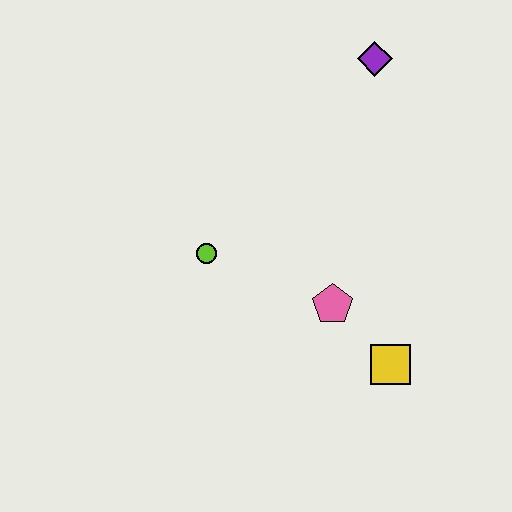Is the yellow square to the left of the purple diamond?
No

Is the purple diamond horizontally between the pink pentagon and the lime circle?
No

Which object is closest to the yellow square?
The pink pentagon is closest to the yellow square.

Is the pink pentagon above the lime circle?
No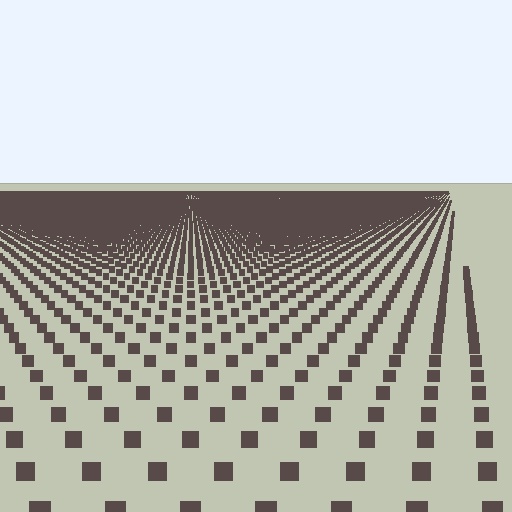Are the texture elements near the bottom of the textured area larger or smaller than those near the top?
Larger. Near the bottom, elements are closer to the viewer and appear at a bigger on-screen size.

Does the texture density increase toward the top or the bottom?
Density increases toward the top.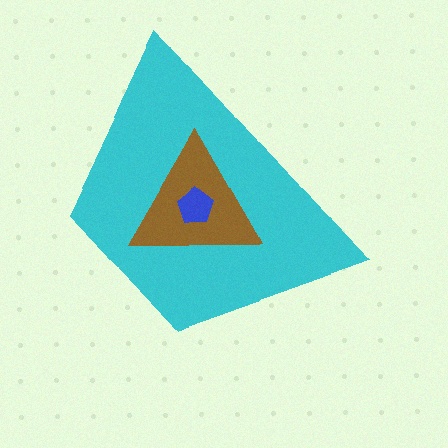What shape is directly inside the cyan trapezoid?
The brown triangle.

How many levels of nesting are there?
3.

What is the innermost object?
The blue pentagon.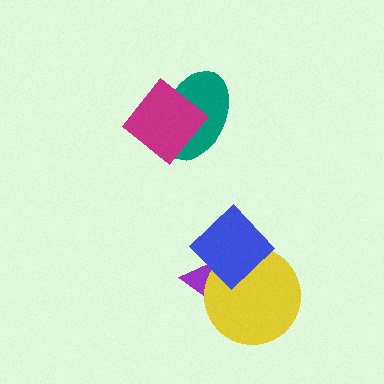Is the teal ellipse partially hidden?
Yes, it is partially covered by another shape.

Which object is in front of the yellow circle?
The blue diamond is in front of the yellow circle.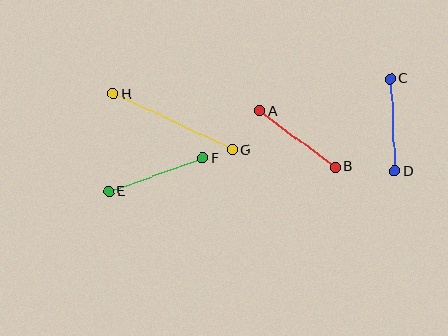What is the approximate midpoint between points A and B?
The midpoint is at approximately (297, 139) pixels.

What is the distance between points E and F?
The distance is approximately 100 pixels.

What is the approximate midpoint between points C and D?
The midpoint is at approximately (393, 125) pixels.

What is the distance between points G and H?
The distance is approximately 131 pixels.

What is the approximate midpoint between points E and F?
The midpoint is at approximately (156, 175) pixels.